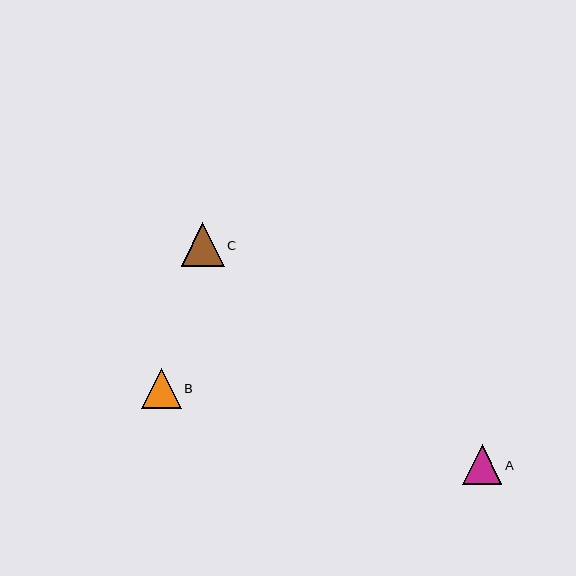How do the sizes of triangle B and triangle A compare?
Triangle B and triangle A are approximately the same size.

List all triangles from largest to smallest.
From largest to smallest: C, B, A.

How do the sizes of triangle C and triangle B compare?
Triangle C and triangle B are approximately the same size.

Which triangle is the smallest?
Triangle A is the smallest with a size of approximately 40 pixels.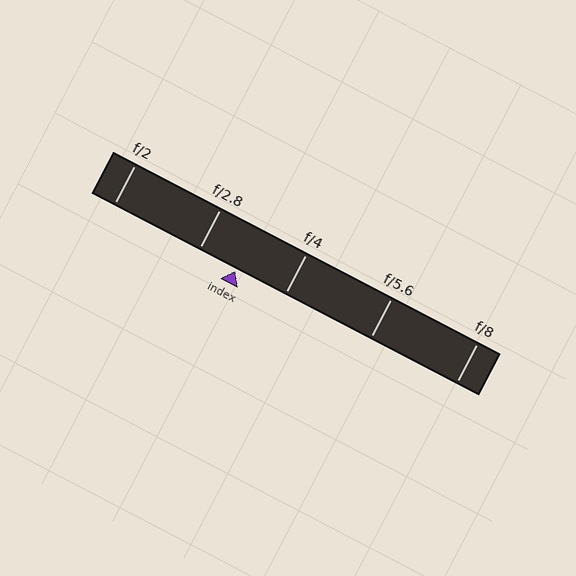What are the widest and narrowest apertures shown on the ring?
The widest aperture shown is f/2 and the narrowest is f/8.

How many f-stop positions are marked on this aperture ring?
There are 5 f-stop positions marked.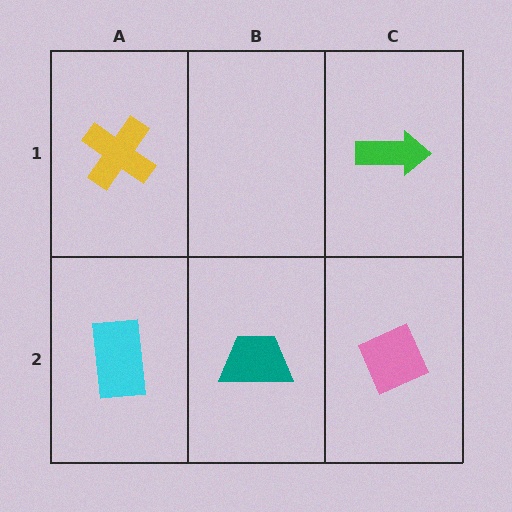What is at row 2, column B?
A teal trapezoid.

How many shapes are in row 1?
2 shapes.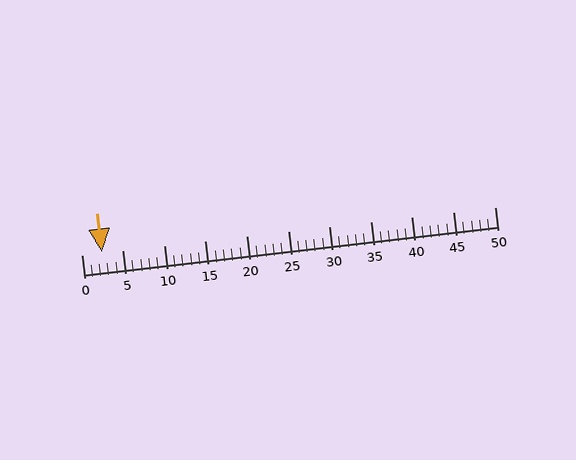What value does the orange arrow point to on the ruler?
The orange arrow points to approximately 2.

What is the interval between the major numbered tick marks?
The major tick marks are spaced 5 units apart.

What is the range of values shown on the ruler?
The ruler shows values from 0 to 50.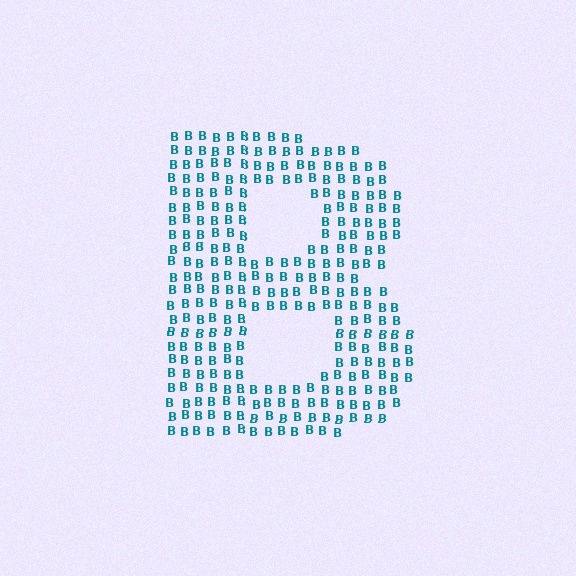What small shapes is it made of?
It is made of small letter B's.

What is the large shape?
The large shape is the letter B.